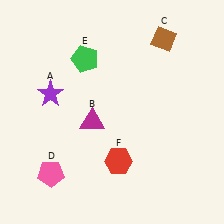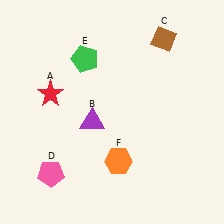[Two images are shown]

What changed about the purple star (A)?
In Image 1, A is purple. In Image 2, it changed to red.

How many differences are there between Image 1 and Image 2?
There are 3 differences between the two images.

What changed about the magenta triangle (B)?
In Image 1, B is magenta. In Image 2, it changed to purple.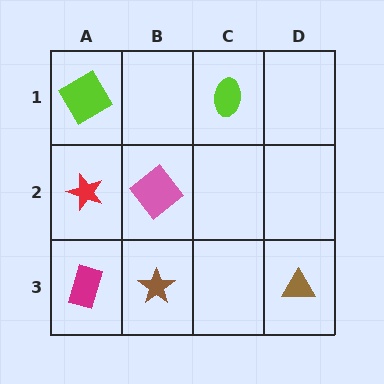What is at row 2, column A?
A red star.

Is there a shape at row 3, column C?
No, that cell is empty.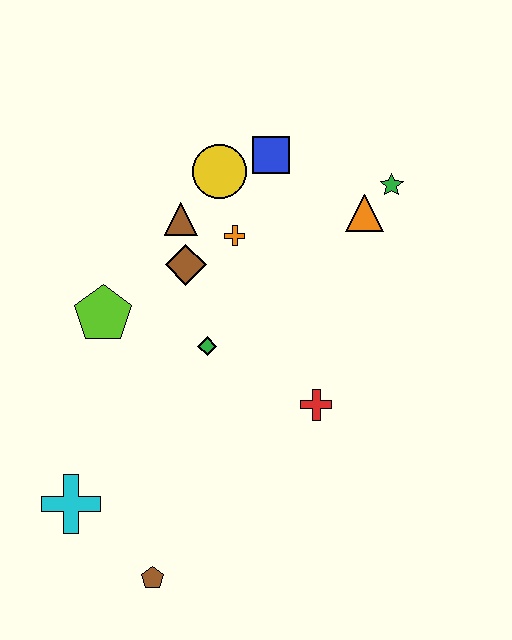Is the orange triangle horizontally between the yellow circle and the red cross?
No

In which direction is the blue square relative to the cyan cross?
The blue square is above the cyan cross.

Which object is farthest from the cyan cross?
The green star is farthest from the cyan cross.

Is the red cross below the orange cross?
Yes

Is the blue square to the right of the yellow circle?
Yes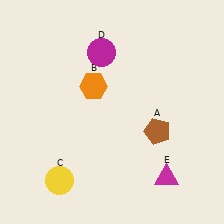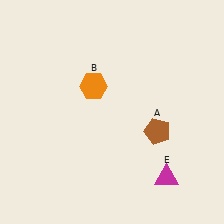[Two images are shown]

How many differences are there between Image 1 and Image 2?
There are 2 differences between the two images.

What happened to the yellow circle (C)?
The yellow circle (C) was removed in Image 2. It was in the bottom-left area of Image 1.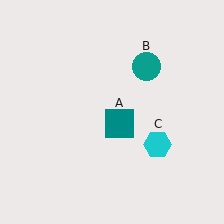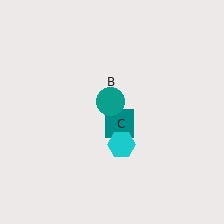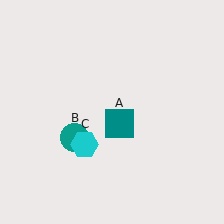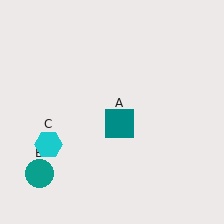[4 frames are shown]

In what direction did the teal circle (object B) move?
The teal circle (object B) moved down and to the left.